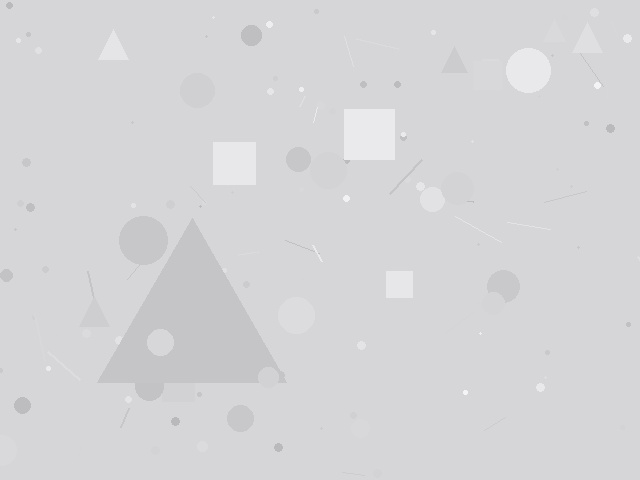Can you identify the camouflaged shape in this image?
The camouflaged shape is a triangle.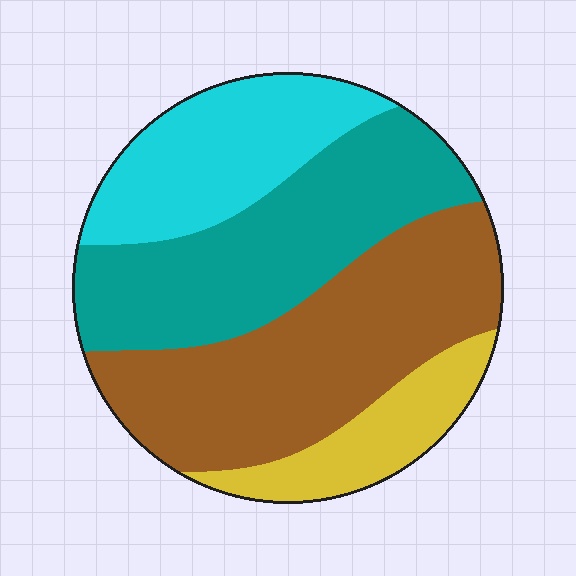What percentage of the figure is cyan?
Cyan takes up about one fifth (1/5) of the figure.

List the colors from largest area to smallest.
From largest to smallest: brown, teal, cyan, yellow.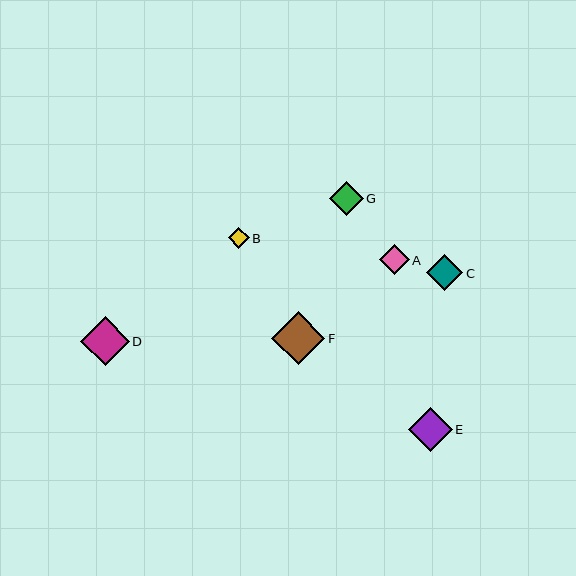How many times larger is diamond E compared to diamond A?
Diamond E is approximately 1.5 times the size of diamond A.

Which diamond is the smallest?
Diamond B is the smallest with a size of approximately 21 pixels.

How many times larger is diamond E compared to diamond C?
Diamond E is approximately 1.2 times the size of diamond C.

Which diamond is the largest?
Diamond F is the largest with a size of approximately 53 pixels.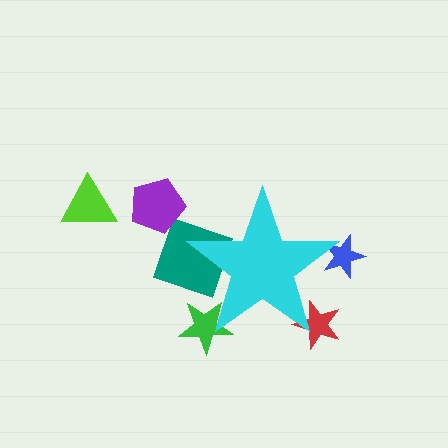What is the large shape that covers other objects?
A cyan star.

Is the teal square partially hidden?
Yes, the teal square is partially hidden behind the cyan star.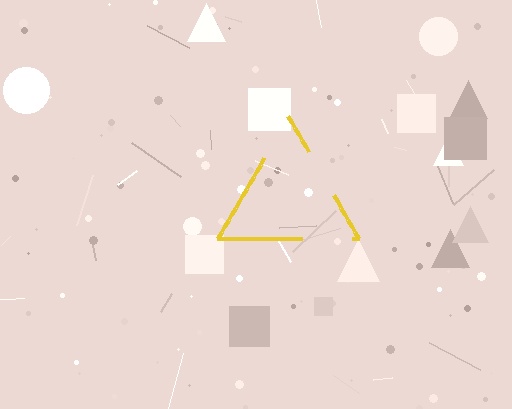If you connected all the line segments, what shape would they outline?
They would outline a triangle.